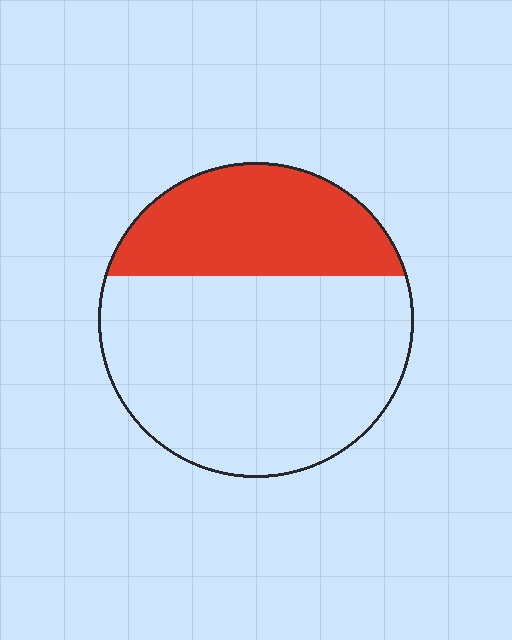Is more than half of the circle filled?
No.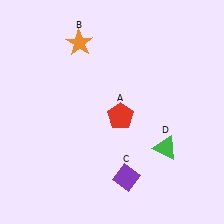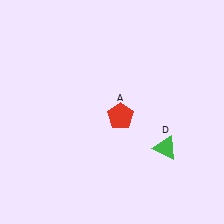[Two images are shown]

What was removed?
The orange star (B), the purple diamond (C) were removed in Image 2.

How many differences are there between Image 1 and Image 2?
There are 2 differences between the two images.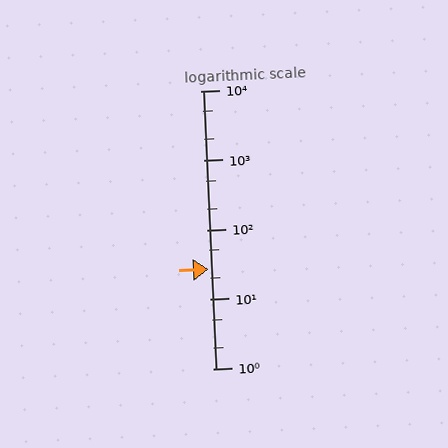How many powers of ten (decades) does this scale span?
The scale spans 4 decades, from 1 to 10000.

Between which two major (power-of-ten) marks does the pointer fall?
The pointer is between 10 and 100.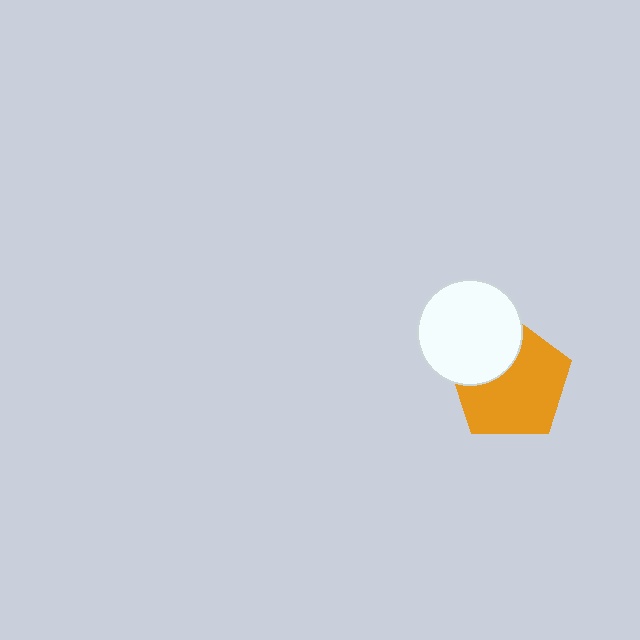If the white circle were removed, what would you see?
You would see the complete orange pentagon.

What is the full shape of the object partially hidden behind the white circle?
The partially hidden object is an orange pentagon.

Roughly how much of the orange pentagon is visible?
Most of it is visible (roughly 69%).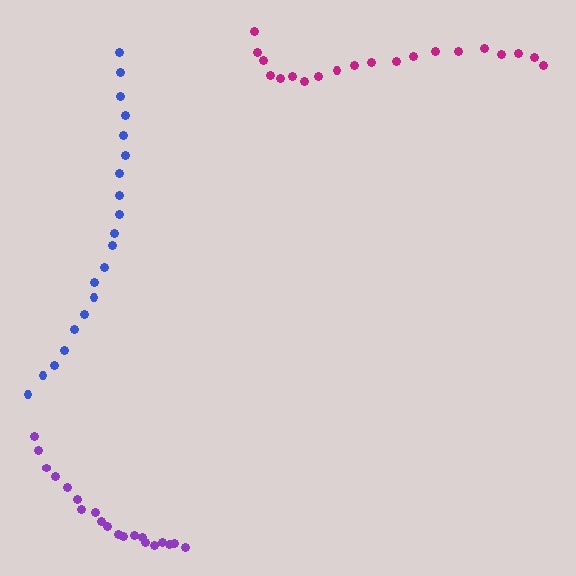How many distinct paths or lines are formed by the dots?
There are 3 distinct paths.